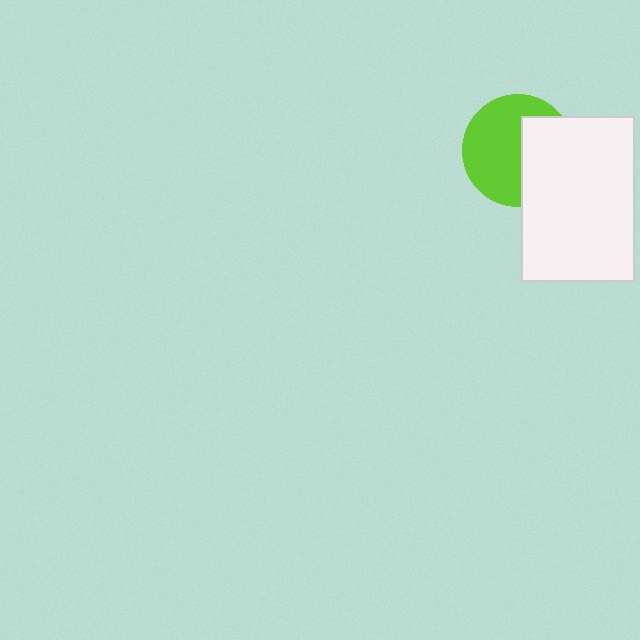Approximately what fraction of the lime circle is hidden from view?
Roughly 40% of the lime circle is hidden behind the white rectangle.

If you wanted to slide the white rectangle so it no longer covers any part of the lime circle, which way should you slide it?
Slide it right — that is the most direct way to separate the two shapes.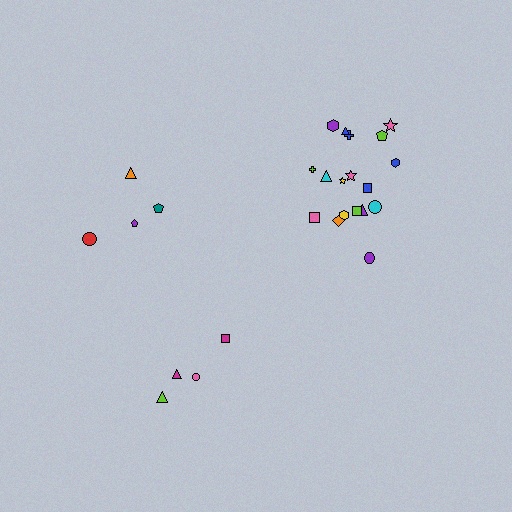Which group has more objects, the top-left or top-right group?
The top-right group.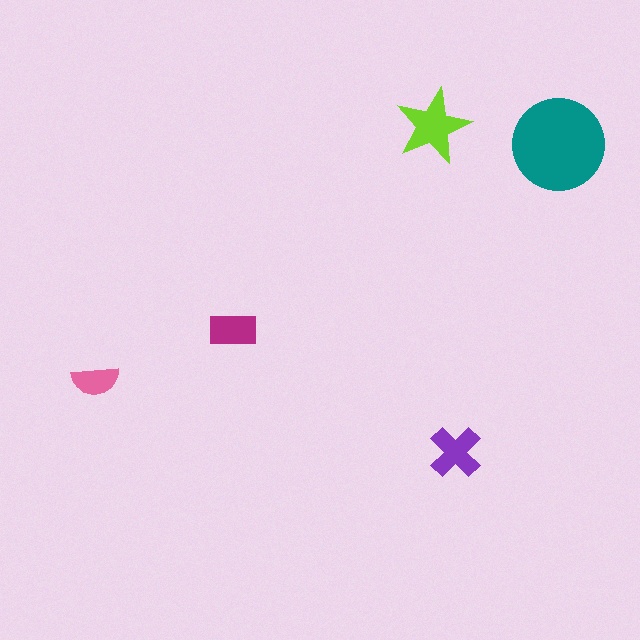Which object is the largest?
The teal circle.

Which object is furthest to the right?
The teal circle is rightmost.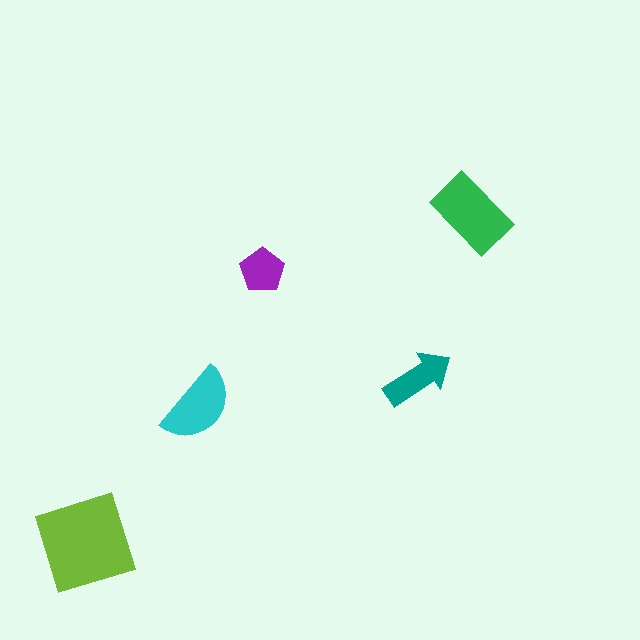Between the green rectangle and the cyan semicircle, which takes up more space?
The green rectangle.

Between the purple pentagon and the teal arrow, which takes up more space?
The teal arrow.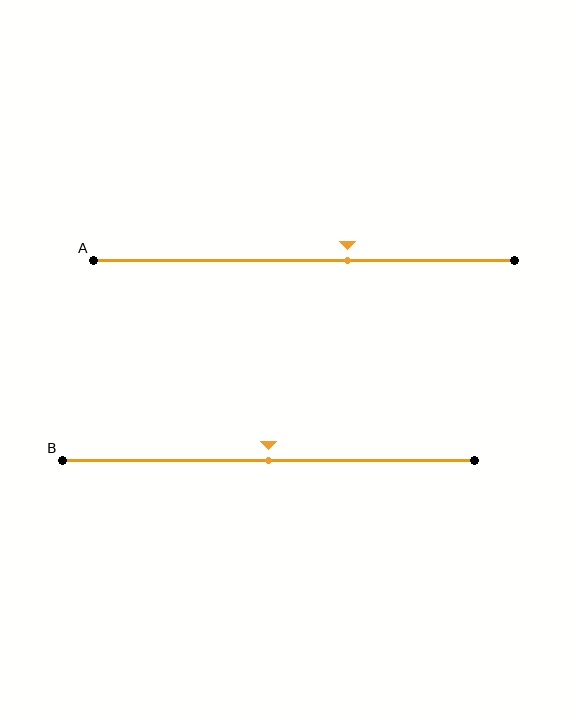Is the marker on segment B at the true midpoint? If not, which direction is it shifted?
Yes, the marker on segment B is at the true midpoint.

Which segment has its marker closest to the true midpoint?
Segment B has its marker closest to the true midpoint.